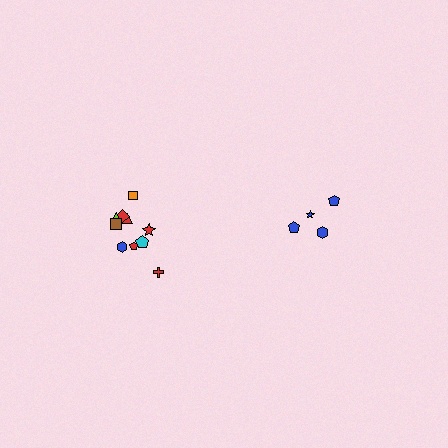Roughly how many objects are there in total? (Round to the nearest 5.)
Roughly 15 objects in total.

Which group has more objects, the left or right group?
The left group.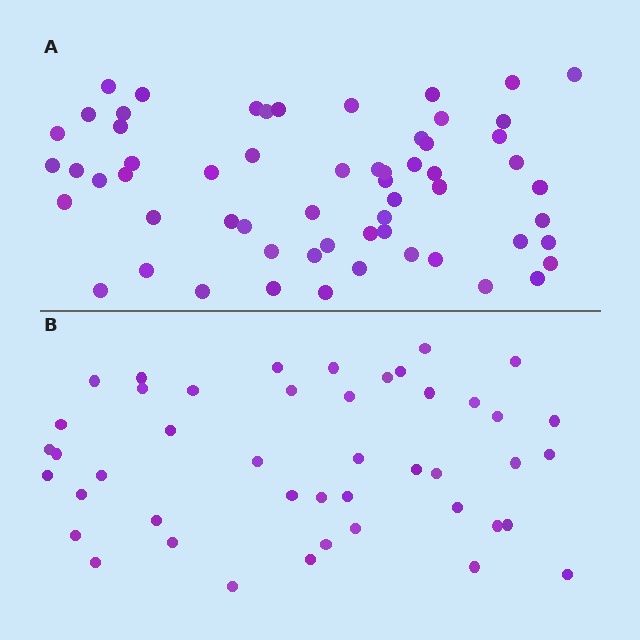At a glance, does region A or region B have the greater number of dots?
Region A (the top region) has more dots.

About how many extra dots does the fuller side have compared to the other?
Region A has approximately 15 more dots than region B.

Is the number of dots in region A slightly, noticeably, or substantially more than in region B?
Region A has noticeably more, but not dramatically so. The ratio is roughly 1.3 to 1.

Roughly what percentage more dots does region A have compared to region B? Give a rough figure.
About 35% more.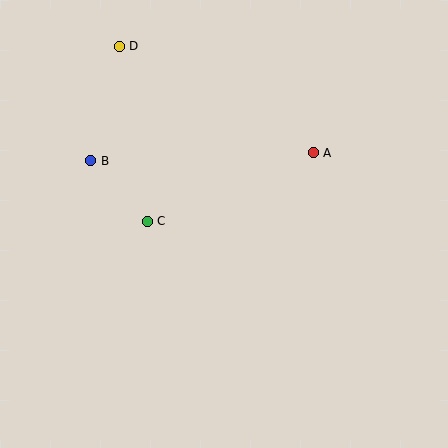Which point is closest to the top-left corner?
Point D is closest to the top-left corner.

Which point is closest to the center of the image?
Point C at (147, 221) is closest to the center.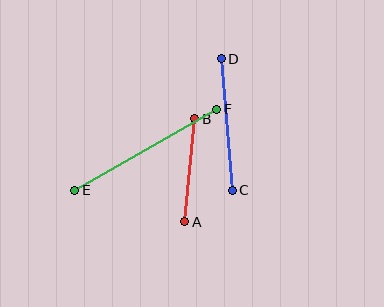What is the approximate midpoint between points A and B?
The midpoint is at approximately (190, 170) pixels.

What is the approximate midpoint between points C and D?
The midpoint is at approximately (227, 124) pixels.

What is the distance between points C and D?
The distance is approximately 132 pixels.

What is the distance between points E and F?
The distance is approximately 164 pixels.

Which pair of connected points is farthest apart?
Points E and F are farthest apart.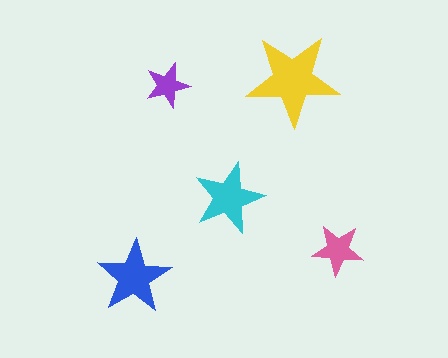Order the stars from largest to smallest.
the yellow one, the blue one, the cyan one, the pink one, the purple one.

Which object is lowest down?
The blue star is bottommost.